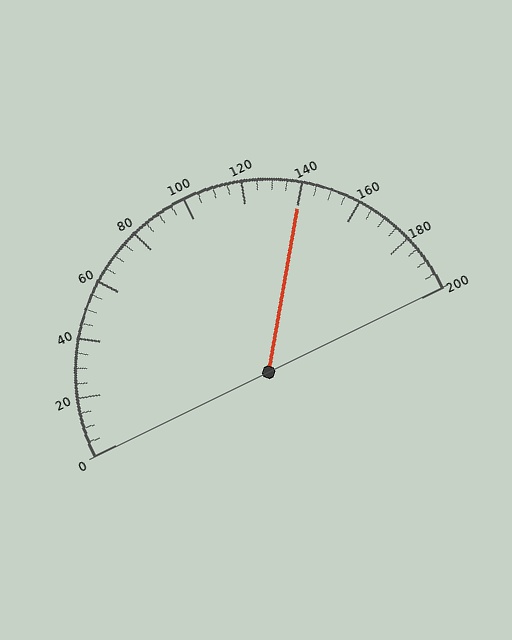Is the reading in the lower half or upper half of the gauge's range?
The reading is in the upper half of the range (0 to 200).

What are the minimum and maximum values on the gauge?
The gauge ranges from 0 to 200.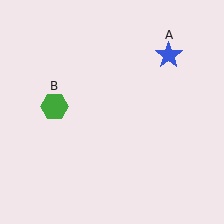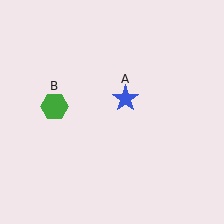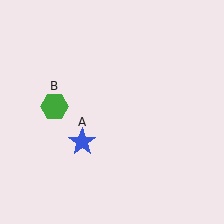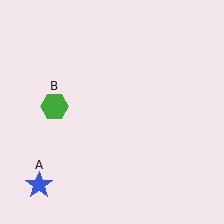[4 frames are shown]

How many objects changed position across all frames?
1 object changed position: blue star (object A).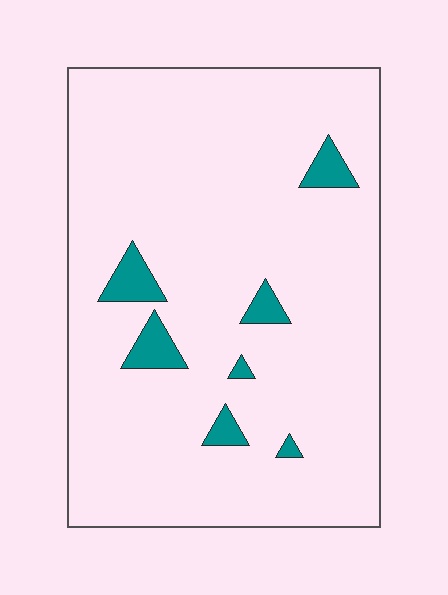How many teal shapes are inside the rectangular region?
7.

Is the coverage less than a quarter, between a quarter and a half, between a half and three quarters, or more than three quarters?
Less than a quarter.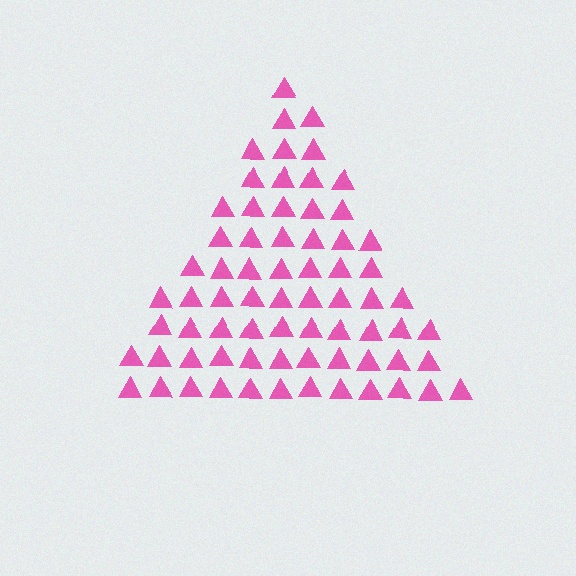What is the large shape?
The large shape is a triangle.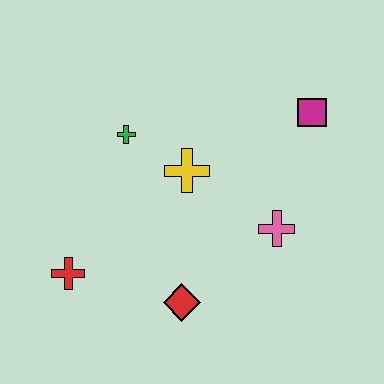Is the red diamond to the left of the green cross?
No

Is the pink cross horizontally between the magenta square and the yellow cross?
Yes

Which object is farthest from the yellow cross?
The red cross is farthest from the yellow cross.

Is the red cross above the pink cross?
No